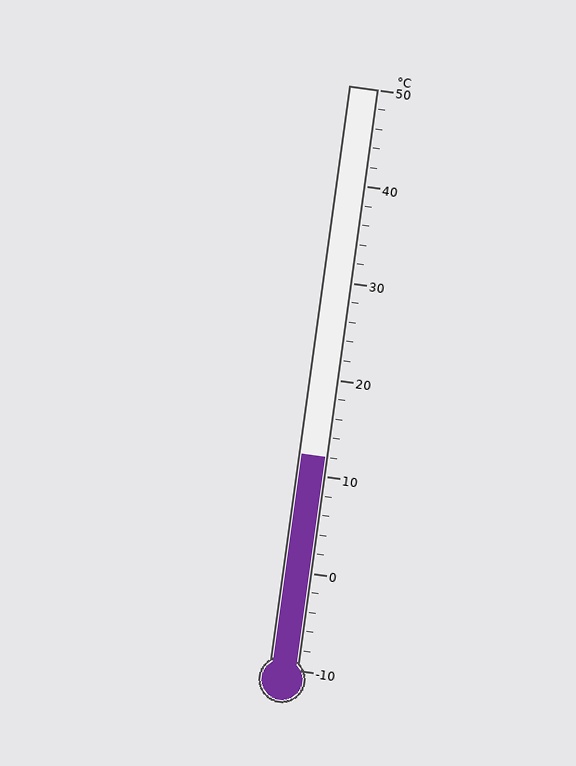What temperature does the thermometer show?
The thermometer shows approximately 12°C.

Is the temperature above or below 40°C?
The temperature is below 40°C.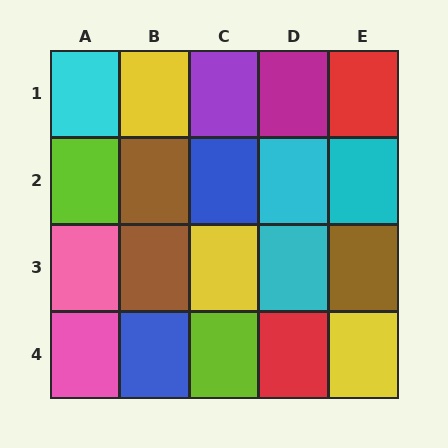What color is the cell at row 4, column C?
Lime.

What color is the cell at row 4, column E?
Yellow.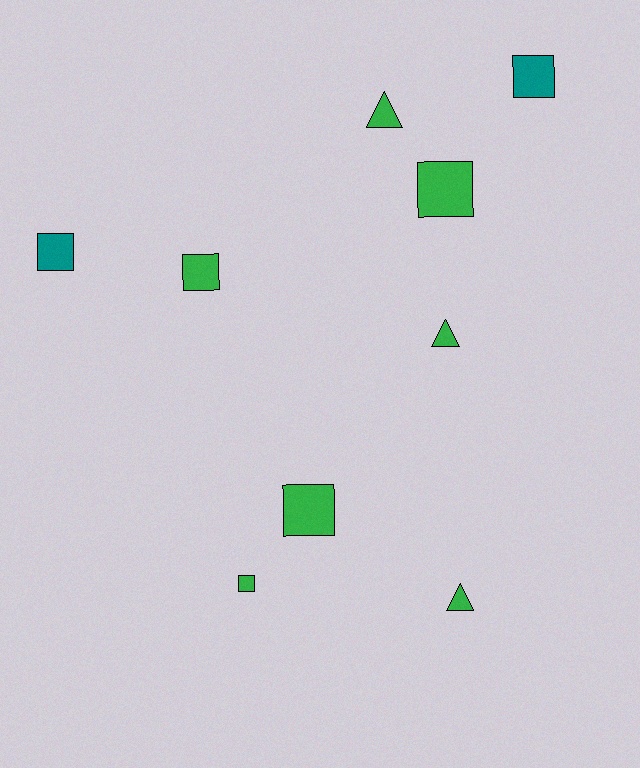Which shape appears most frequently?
Square, with 6 objects.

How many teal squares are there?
There are 2 teal squares.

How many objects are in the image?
There are 9 objects.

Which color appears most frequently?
Green, with 7 objects.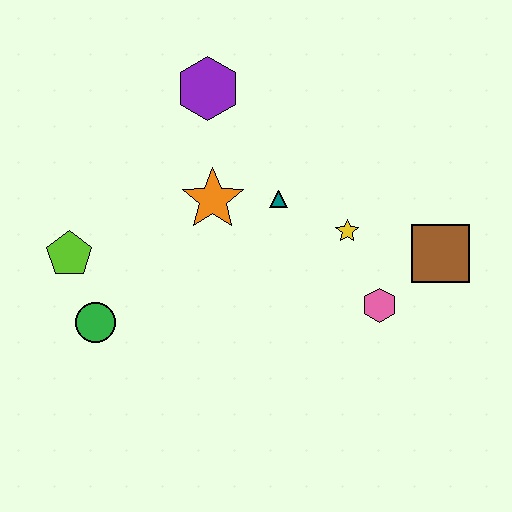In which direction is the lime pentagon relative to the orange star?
The lime pentagon is to the left of the orange star.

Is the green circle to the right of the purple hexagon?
No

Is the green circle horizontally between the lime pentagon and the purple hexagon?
Yes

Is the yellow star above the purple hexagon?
No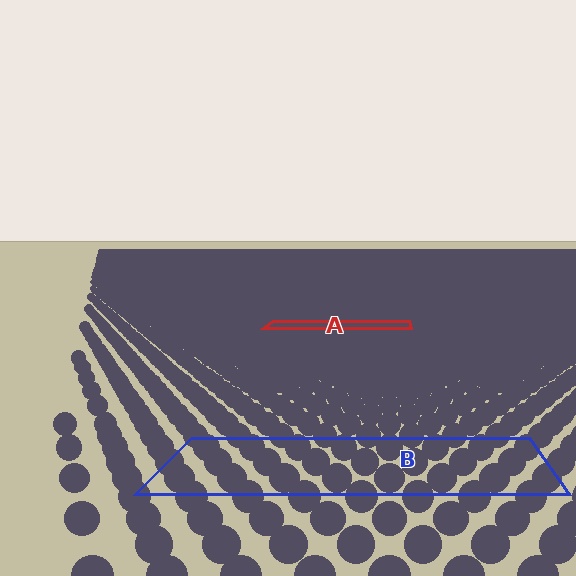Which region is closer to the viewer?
Region B is closer. The texture elements there are larger and more spread out.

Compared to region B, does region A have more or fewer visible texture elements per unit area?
Region A has more texture elements per unit area — they are packed more densely because it is farther away.